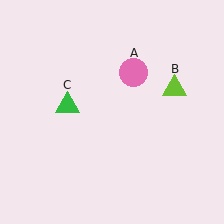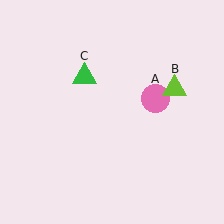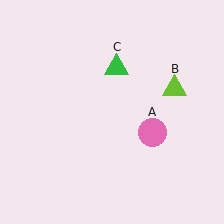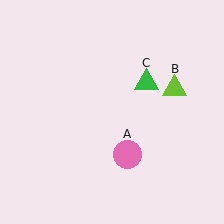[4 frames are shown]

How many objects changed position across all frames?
2 objects changed position: pink circle (object A), green triangle (object C).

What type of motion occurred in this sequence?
The pink circle (object A), green triangle (object C) rotated clockwise around the center of the scene.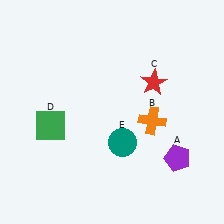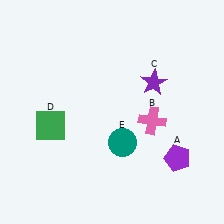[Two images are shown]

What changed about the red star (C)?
In Image 1, C is red. In Image 2, it changed to purple.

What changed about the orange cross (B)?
In Image 1, B is orange. In Image 2, it changed to pink.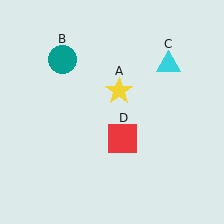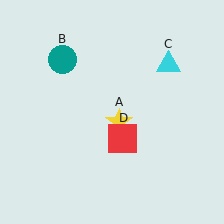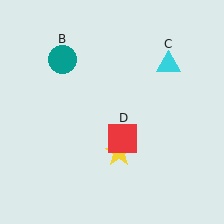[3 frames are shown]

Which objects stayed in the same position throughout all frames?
Teal circle (object B) and cyan triangle (object C) and red square (object D) remained stationary.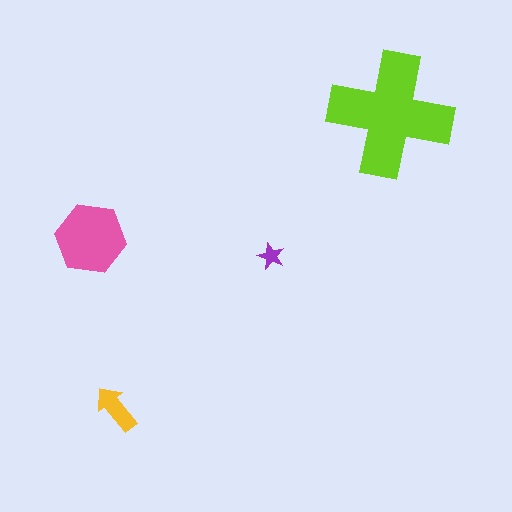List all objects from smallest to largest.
The purple star, the yellow arrow, the pink hexagon, the lime cross.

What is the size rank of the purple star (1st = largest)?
4th.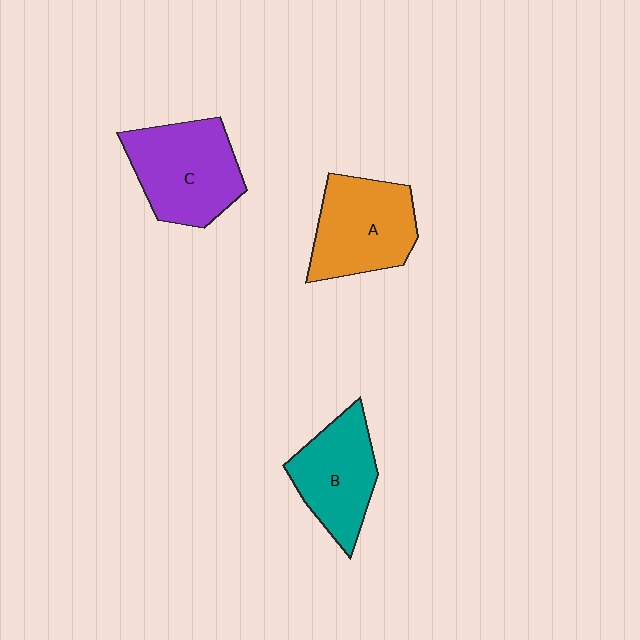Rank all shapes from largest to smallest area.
From largest to smallest: C (purple), A (orange), B (teal).